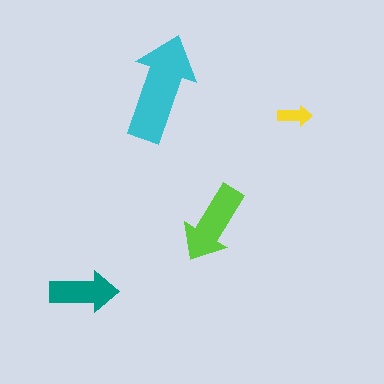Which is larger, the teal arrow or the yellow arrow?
The teal one.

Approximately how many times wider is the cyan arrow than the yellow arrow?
About 3 times wider.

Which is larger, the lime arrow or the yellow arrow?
The lime one.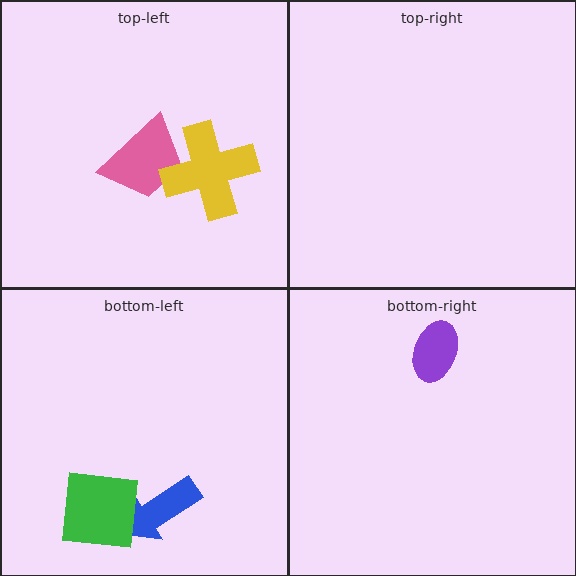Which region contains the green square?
The bottom-left region.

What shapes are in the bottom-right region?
The purple ellipse.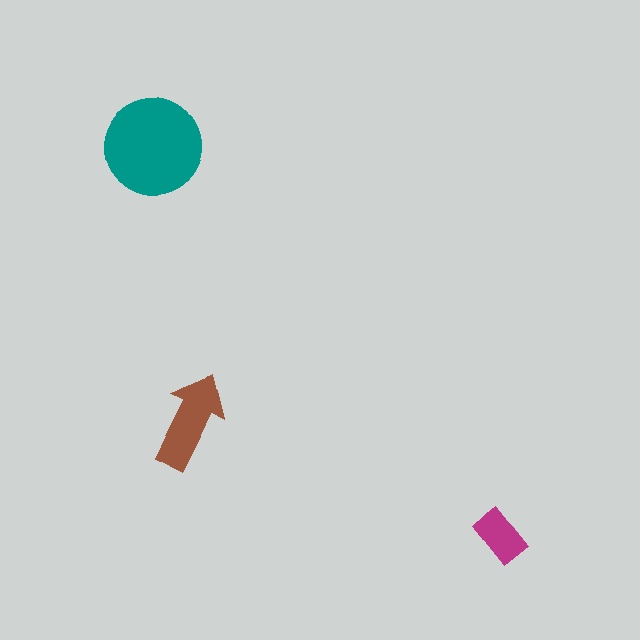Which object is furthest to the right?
The magenta rectangle is rightmost.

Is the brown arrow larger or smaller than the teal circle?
Smaller.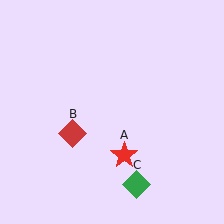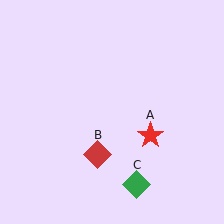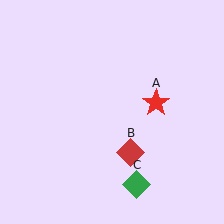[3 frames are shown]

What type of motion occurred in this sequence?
The red star (object A), red diamond (object B) rotated counterclockwise around the center of the scene.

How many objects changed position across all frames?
2 objects changed position: red star (object A), red diamond (object B).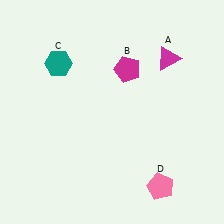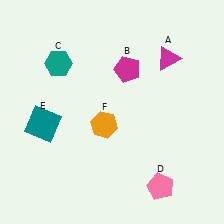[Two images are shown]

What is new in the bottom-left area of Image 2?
An orange hexagon (F) was added in the bottom-left area of Image 2.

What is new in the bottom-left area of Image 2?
A teal square (E) was added in the bottom-left area of Image 2.